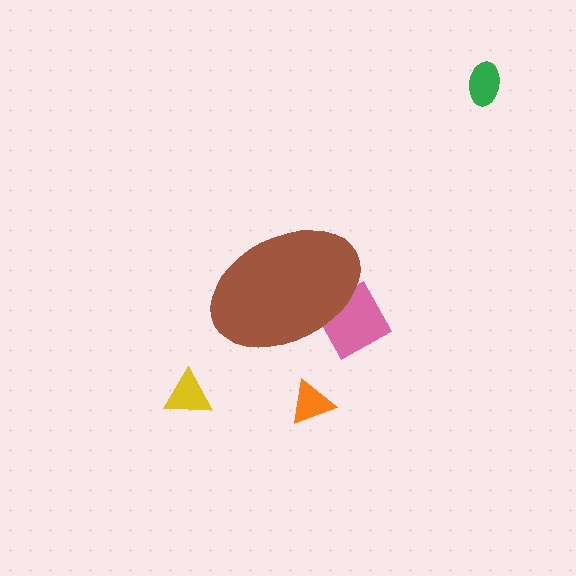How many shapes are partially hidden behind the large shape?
1 shape is partially hidden.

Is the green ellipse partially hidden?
No, the green ellipse is fully visible.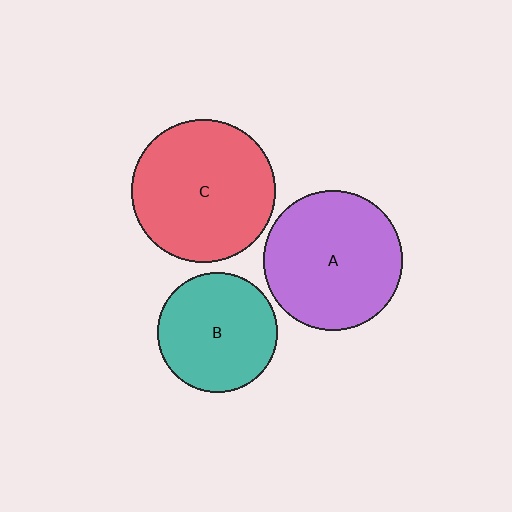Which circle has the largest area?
Circle C (red).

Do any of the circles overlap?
No, none of the circles overlap.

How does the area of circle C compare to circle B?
Approximately 1.4 times.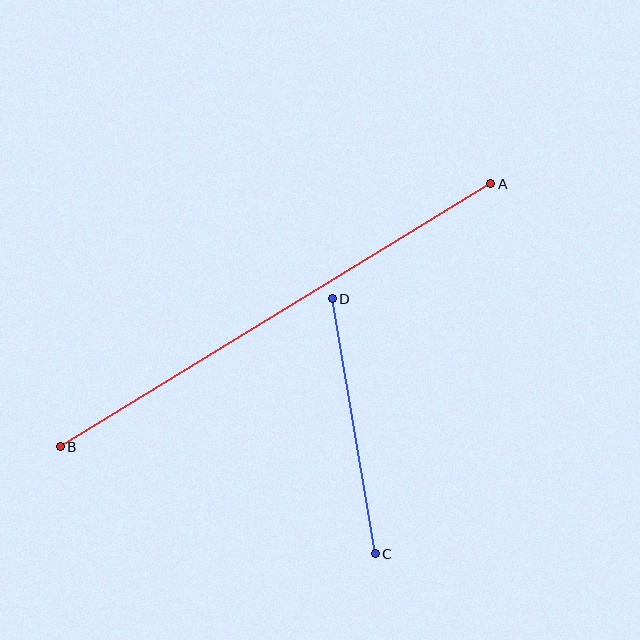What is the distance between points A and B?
The distance is approximately 505 pixels.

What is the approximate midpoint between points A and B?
The midpoint is at approximately (275, 315) pixels.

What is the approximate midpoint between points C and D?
The midpoint is at approximately (354, 426) pixels.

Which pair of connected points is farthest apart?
Points A and B are farthest apart.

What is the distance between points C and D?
The distance is approximately 259 pixels.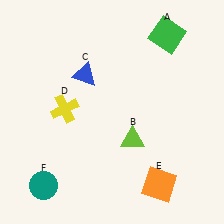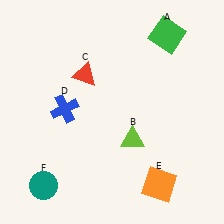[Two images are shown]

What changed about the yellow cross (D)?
In Image 1, D is yellow. In Image 2, it changed to blue.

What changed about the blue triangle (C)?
In Image 1, C is blue. In Image 2, it changed to red.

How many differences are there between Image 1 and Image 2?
There are 2 differences between the two images.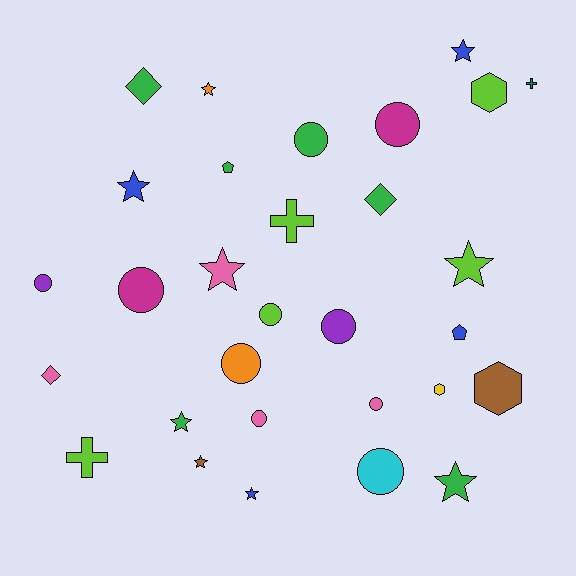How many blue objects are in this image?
There are 4 blue objects.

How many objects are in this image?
There are 30 objects.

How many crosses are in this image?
There are 3 crosses.